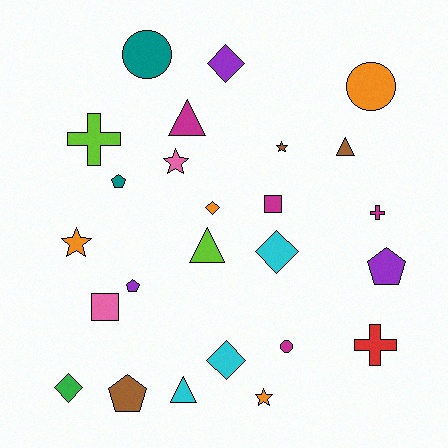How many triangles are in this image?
There are 4 triangles.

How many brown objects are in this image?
There are 3 brown objects.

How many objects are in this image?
There are 25 objects.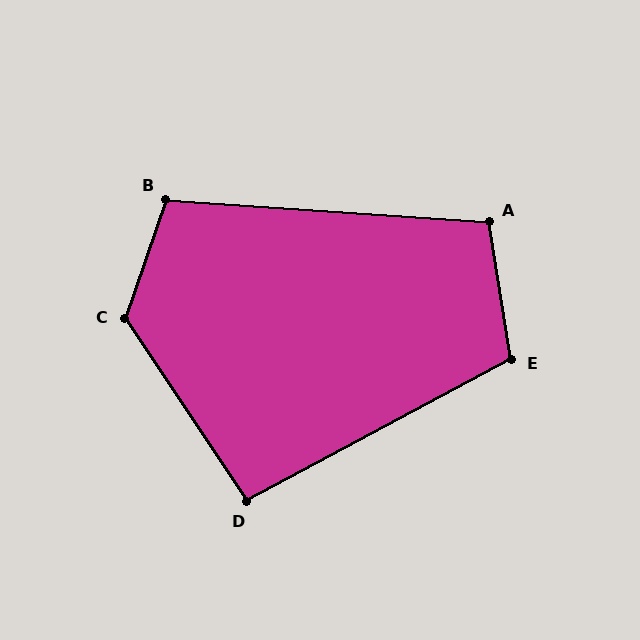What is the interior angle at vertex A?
Approximately 103 degrees (obtuse).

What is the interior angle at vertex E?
Approximately 109 degrees (obtuse).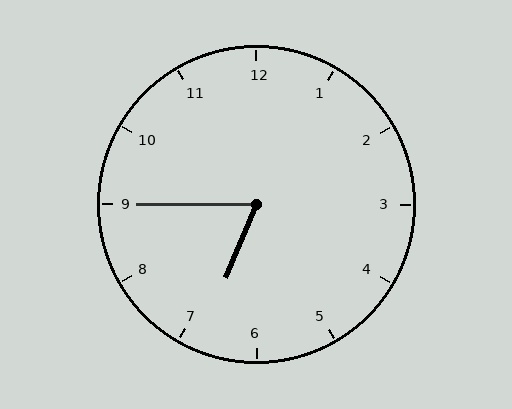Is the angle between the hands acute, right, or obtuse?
It is acute.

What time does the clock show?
6:45.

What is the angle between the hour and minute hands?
Approximately 68 degrees.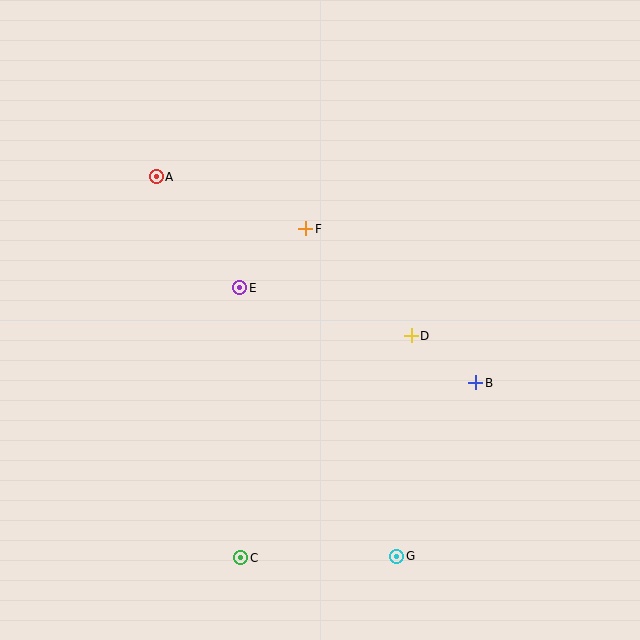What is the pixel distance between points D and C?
The distance between D and C is 280 pixels.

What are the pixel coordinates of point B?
Point B is at (476, 383).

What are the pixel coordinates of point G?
Point G is at (397, 556).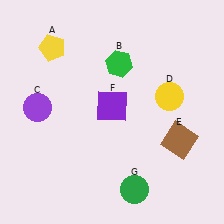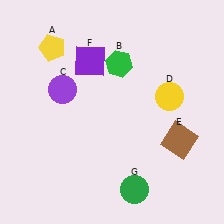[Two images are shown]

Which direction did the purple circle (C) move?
The purple circle (C) moved right.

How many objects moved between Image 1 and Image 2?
2 objects moved between the two images.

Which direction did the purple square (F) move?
The purple square (F) moved up.